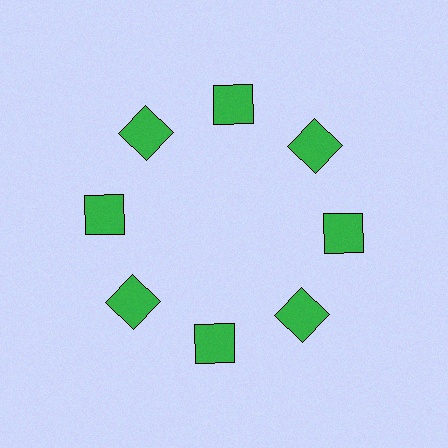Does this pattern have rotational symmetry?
Yes, this pattern has 8-fold rotational symmetry. It looks the same after rotating 45 degrees around the center.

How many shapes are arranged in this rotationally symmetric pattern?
There are 8 shapes, arranged in 8 groups of 1.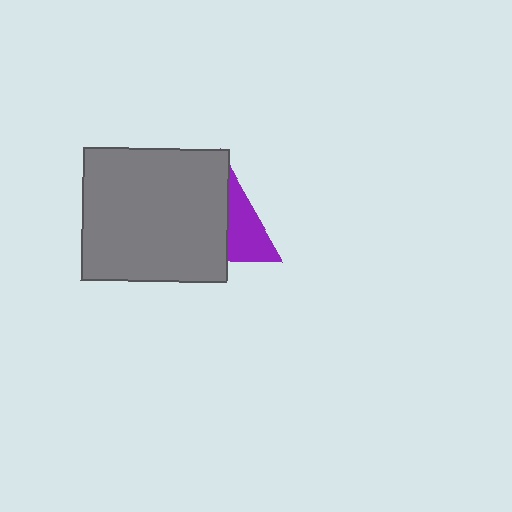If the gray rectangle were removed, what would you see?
You would see the complete purple triangle.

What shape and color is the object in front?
The object in front is a gray rectangle.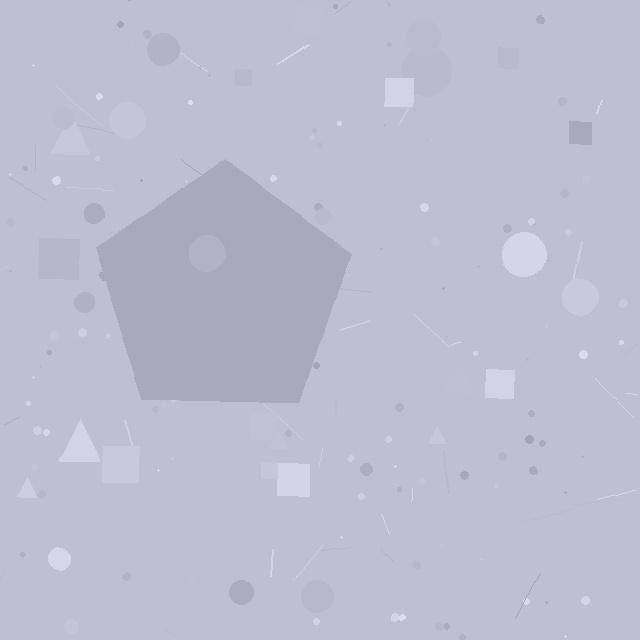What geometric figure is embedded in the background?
A pentagon is embedded in the background.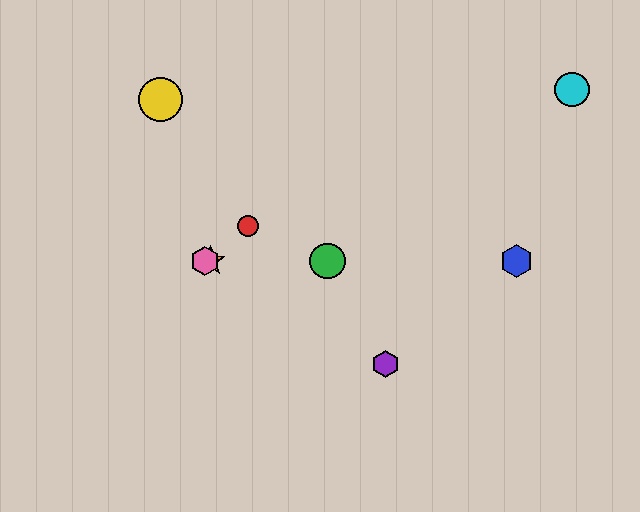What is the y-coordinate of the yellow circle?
The yellow circle is at y≈100.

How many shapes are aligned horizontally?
4 shapes (the blue hexagon, the green circle, the orange star, the pink hexagon) are aligned horizontally.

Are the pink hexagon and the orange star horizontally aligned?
Yes, both are at y≈261.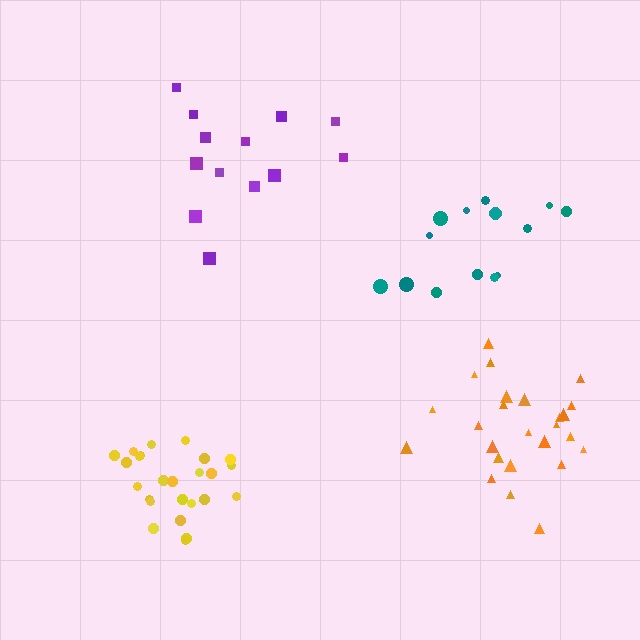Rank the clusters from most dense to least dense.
yellow, orange, purple, teal.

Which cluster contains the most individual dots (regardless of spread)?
Orange (26).